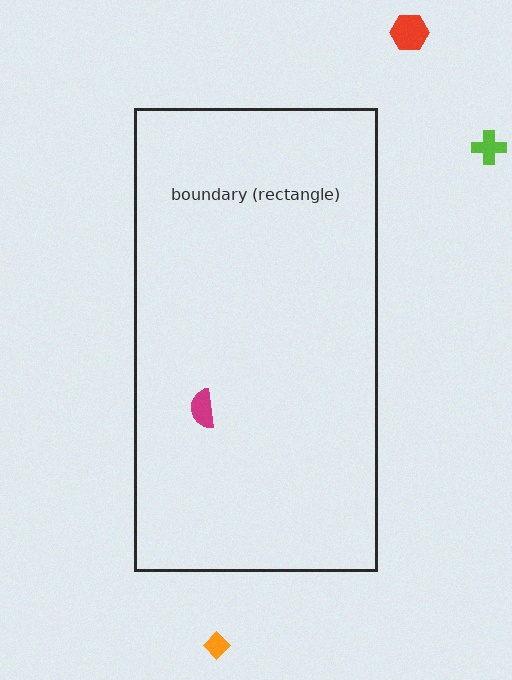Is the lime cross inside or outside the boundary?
Outside.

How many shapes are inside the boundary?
1 inside, 3 outside.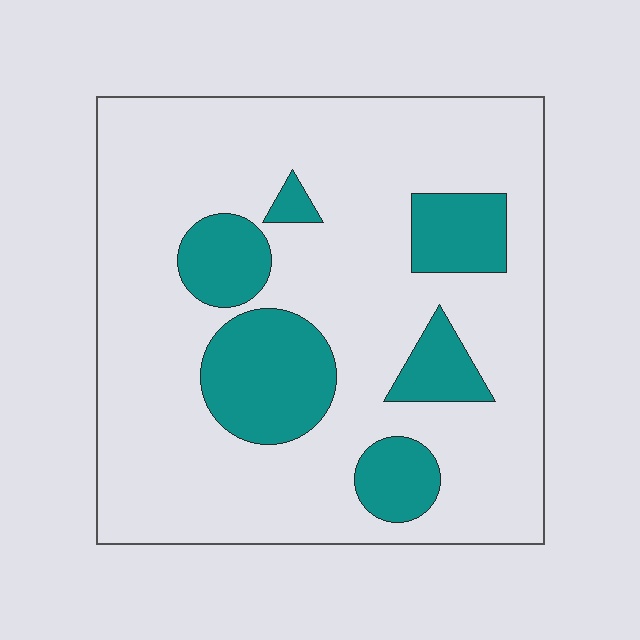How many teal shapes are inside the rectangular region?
6.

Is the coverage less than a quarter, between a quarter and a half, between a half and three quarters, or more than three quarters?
Less than a quarter.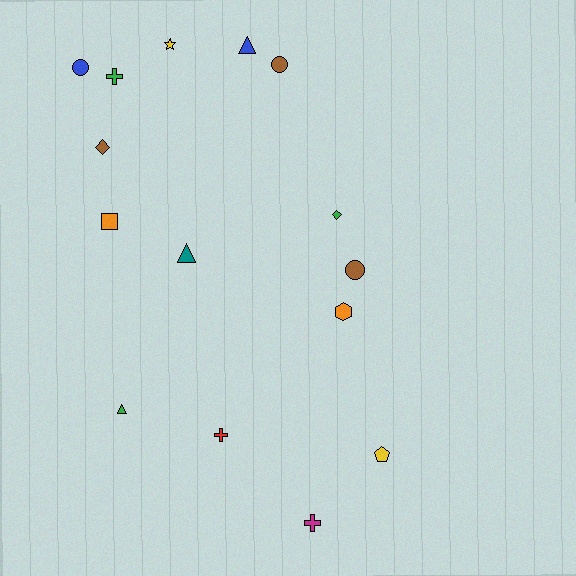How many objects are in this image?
There are 15 objects.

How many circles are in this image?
There are 3 circles.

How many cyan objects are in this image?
There are no cyan objects.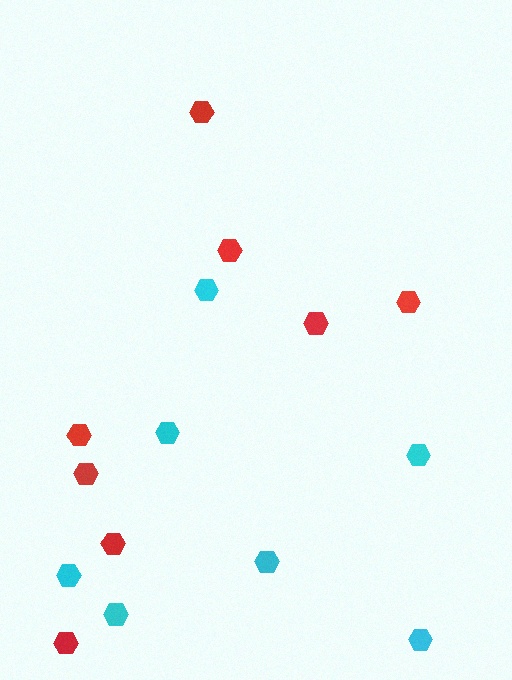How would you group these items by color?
There are 2 groups: one group of red hexagons (8) and one group of cyan hexagons (7).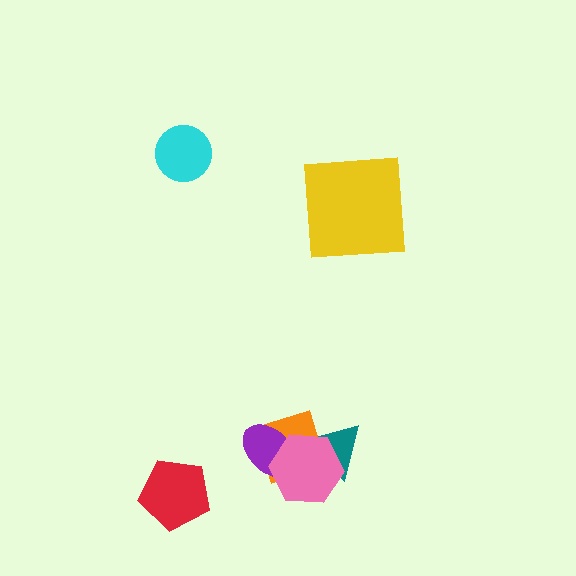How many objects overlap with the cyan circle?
0 objects overlap with the cyan circle.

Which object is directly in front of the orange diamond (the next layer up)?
The purple ellipse is directly in front of the orange diamond.